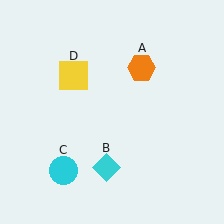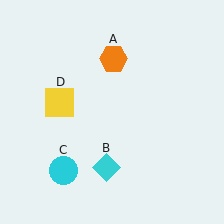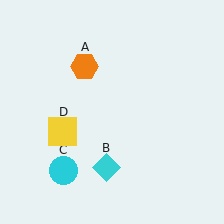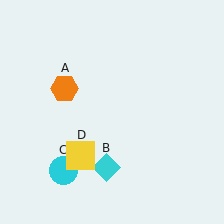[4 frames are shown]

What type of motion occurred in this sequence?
The orange hexagon (object A), yellow square (object D) rotated counterclockwise around the center of the scene.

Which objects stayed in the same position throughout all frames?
Cyan diamond (object B) and cyan circle (object C) remained stationary.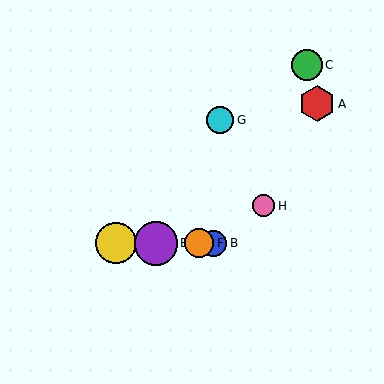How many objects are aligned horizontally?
4 objects (B, D, E, F) are aligned horizontally.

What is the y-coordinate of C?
Object C is at y≈65.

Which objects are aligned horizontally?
Objects B, D, E, F are aligned horizontally.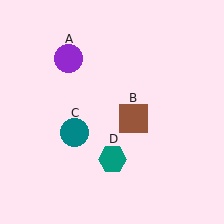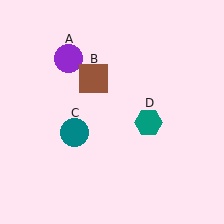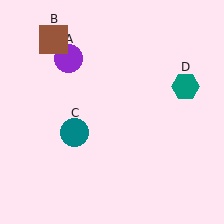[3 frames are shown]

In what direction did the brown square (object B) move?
The brown square (object B) moved up and to the left.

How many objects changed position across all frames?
2 objects changed position: brown square (object B), teal hexagon (object D).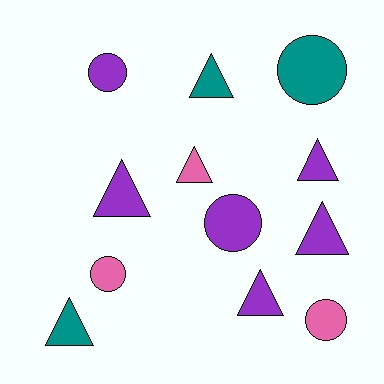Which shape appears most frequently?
Triangle, with 7 objects.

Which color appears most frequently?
Purple, with 6 objects.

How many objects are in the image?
There are 12 objects.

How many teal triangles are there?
There are 2 teal triangles.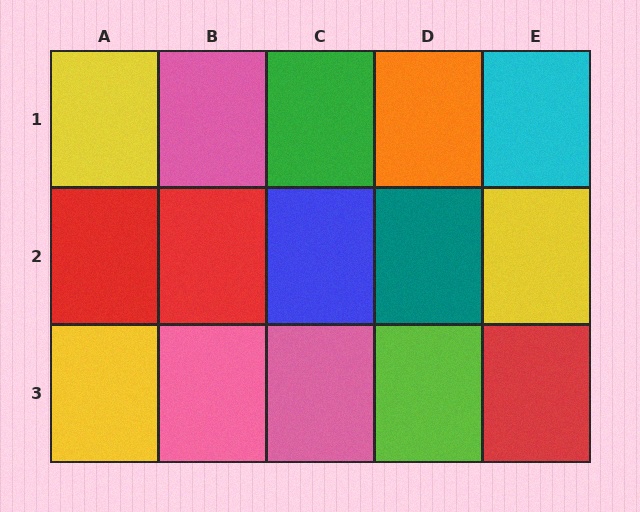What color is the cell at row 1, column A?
Yellow.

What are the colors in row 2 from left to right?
Red, red, blue, teal, yellow.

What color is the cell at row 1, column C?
Green.